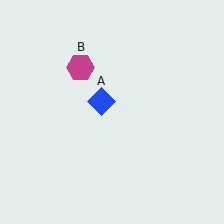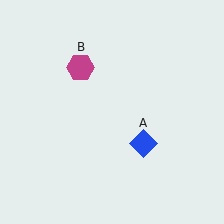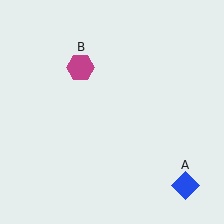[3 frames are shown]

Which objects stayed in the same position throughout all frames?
Magenta hexagon (object B) remained stationary.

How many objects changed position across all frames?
1 object changed position: blue diamond (object A).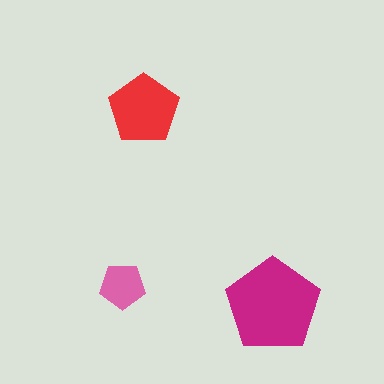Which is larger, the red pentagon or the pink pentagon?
The red one.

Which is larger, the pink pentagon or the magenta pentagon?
The magenta one.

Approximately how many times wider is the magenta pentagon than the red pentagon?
About 1.5 times wider.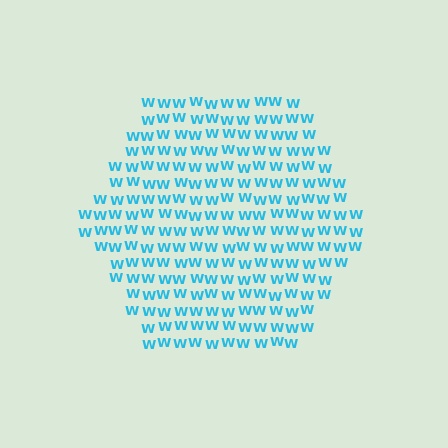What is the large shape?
The large shape is a hexagon.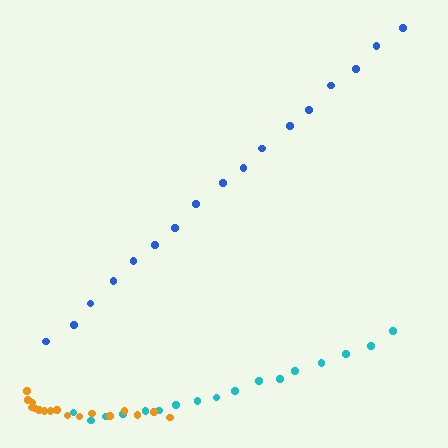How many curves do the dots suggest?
There are 3 distinct paths.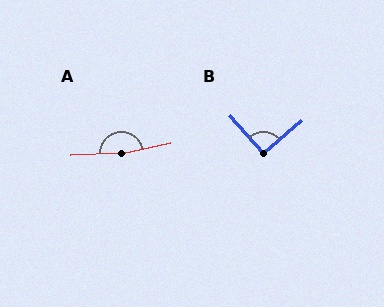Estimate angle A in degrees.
Approximately 170 degrees.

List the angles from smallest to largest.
B (91°), A (170°).